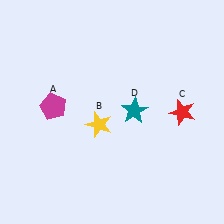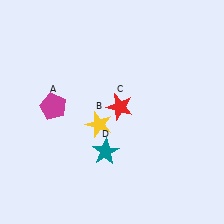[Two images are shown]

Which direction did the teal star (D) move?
The teal star (D) moved down.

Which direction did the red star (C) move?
The red star (C) moved left.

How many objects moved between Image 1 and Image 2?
2 objects moved between the two images.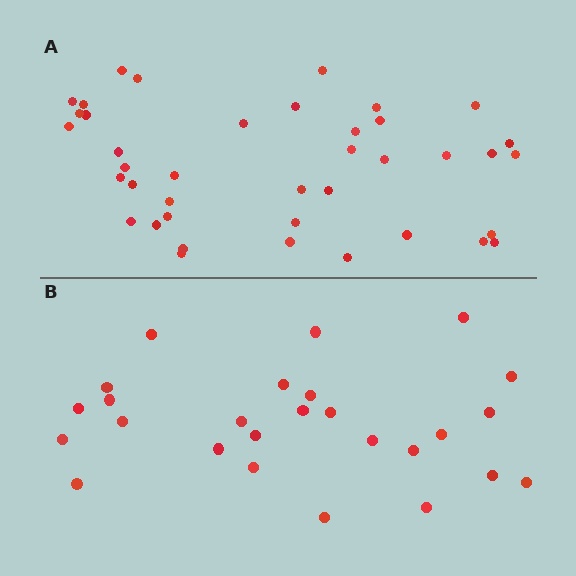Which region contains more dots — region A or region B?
Region A (the top region) has more dots.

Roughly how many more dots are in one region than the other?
Region A has approximately 15 more dots than region B.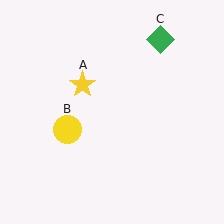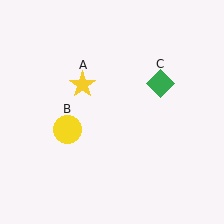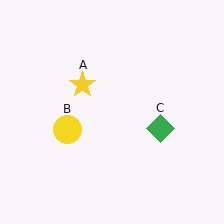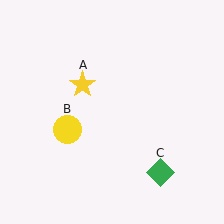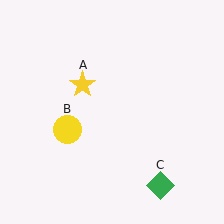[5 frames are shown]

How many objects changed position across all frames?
1 object changed position: green diamond (object C).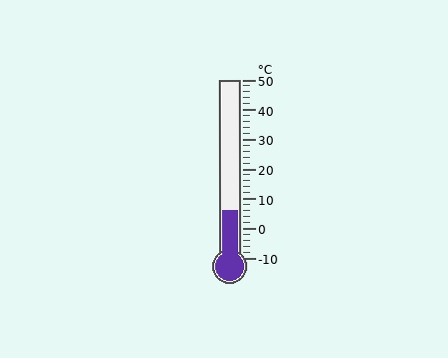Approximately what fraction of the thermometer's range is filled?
The thermometer is filled to approximately 25% of its range.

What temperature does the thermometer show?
The thermometer shows approximately 6°C.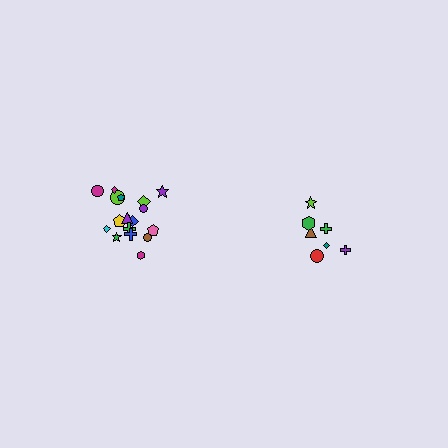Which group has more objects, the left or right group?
The left group.